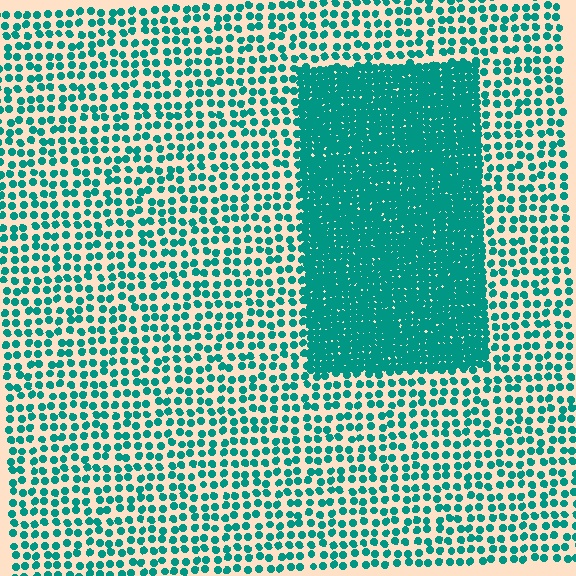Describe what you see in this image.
The image contains small teal elements arranged at two different densities. A rectangle-shaped region is visible where the elements are more densely packed than the surrounding area.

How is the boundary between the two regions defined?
The boundary is defined by a change in element density (approximately 2.9x ratio). All elements are the same color, size, and shape.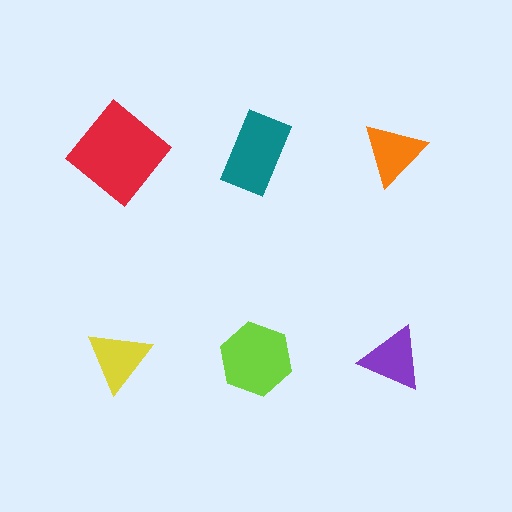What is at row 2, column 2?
A lime hexagon.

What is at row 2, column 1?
A yellow triangle.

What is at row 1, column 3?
An orange triangle.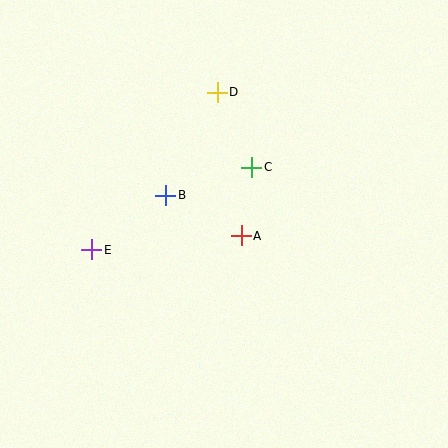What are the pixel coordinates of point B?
Point B is at (166, 195).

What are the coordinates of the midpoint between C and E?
The midpoint between C and E is at (172, 209).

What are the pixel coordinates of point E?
Point E is at (92, 250).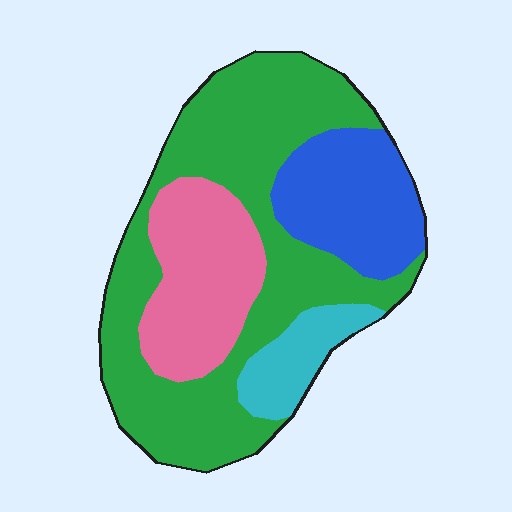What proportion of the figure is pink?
Pink takes up about one fifth (1/5) of the figure.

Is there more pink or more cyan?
Pink.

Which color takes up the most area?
Green, at roughly 55%.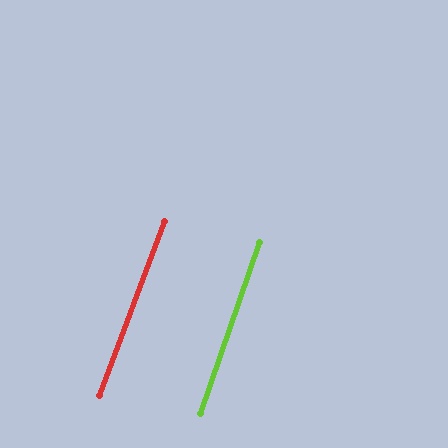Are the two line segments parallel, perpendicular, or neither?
Parallel — their directions differ by only 1.5°.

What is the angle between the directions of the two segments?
Approximately 1 degree.